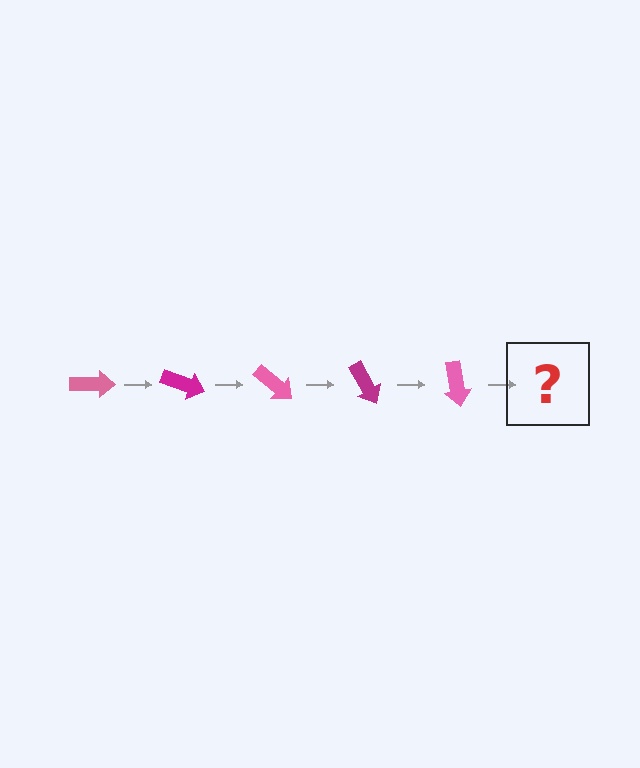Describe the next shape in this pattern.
It should be a magenta arrow, rotated 100 degrees from the start.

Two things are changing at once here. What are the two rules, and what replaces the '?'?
The two rules are that it rotates 20 degrees each step and the color cycles through pink and magenta. The '?' should be a magenta arrow, rotated 100 degrees from the start.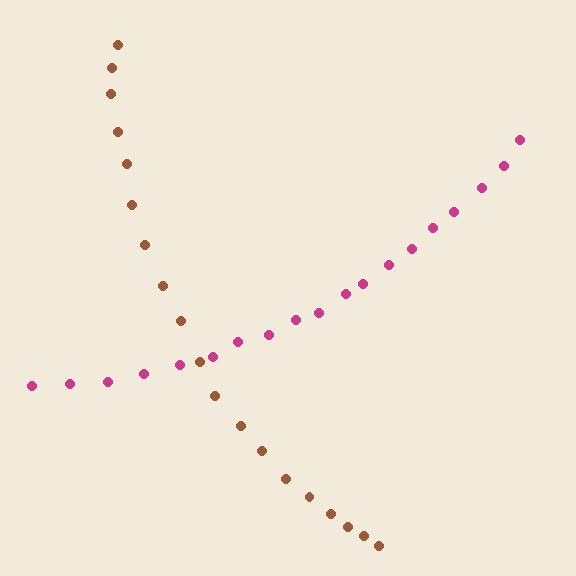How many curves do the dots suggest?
There are 2 distinct paths.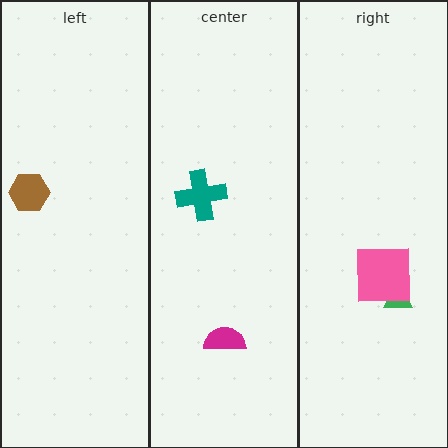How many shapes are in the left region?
1.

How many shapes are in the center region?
2.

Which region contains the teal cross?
The center region.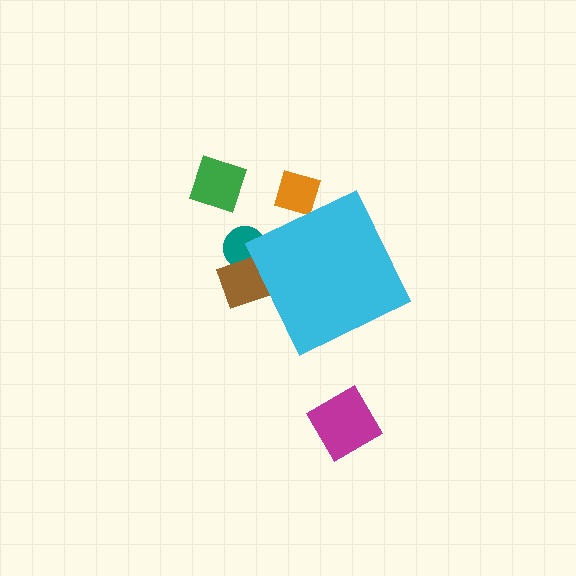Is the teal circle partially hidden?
Yes, the teal circle is partially hidden behind the cyan diamond.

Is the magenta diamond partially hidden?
No, the magenta diamond is fully visible.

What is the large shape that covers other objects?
A cyan diamond.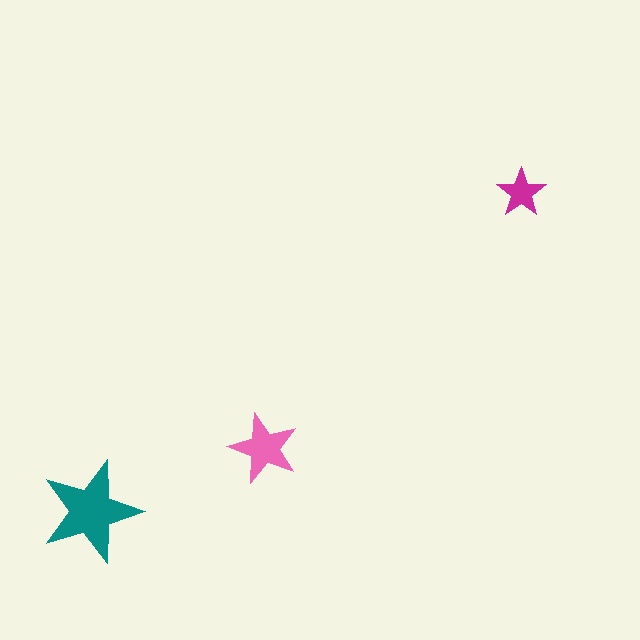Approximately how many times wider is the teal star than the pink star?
About 1.5 times wider.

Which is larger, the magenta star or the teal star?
The teal one.